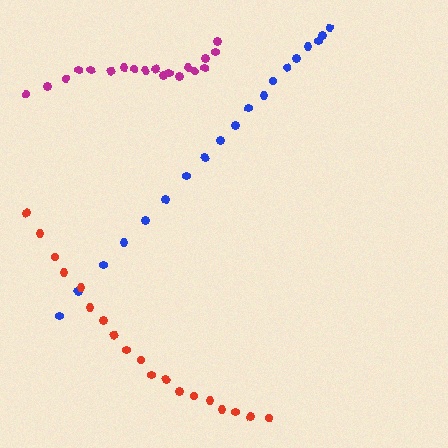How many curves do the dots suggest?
There are 3 distinct paths.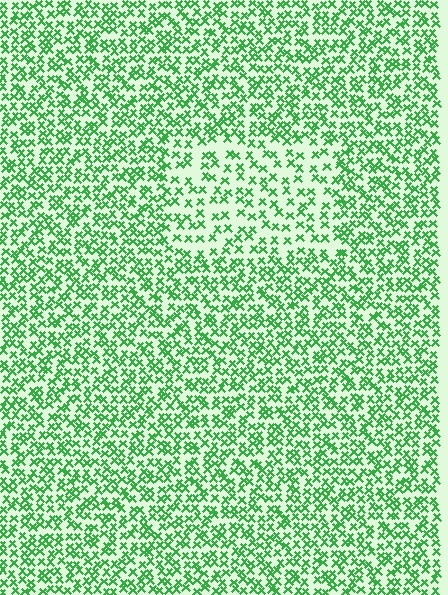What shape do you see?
I see a rectangle.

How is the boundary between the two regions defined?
The boundary is defined by a change in element density (approximately 1.8x ratio). All elements are the same color, size, and shape.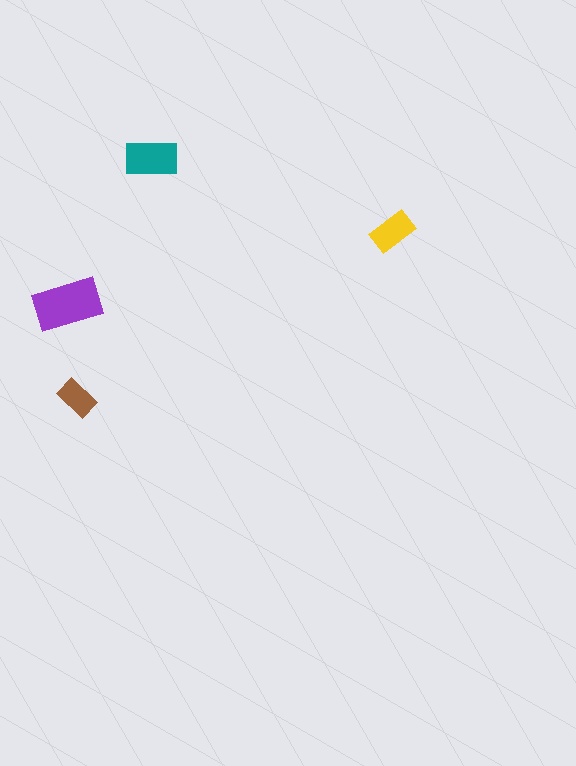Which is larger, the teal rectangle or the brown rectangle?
The teal one.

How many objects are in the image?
There are 4 objects in the image.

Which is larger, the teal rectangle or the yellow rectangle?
The teal one.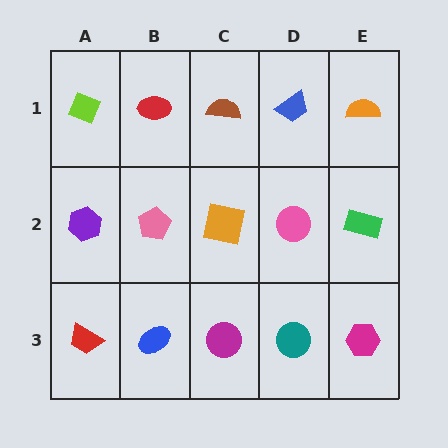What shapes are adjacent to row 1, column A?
A purple hexagon (row 2, column A), a red ellipse (row 1, column B).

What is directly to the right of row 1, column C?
A blue trapezoid.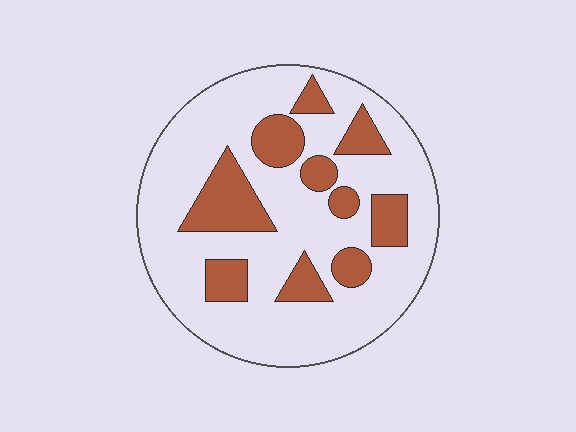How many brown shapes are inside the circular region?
10.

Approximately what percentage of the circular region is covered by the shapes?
Approximately 25%.